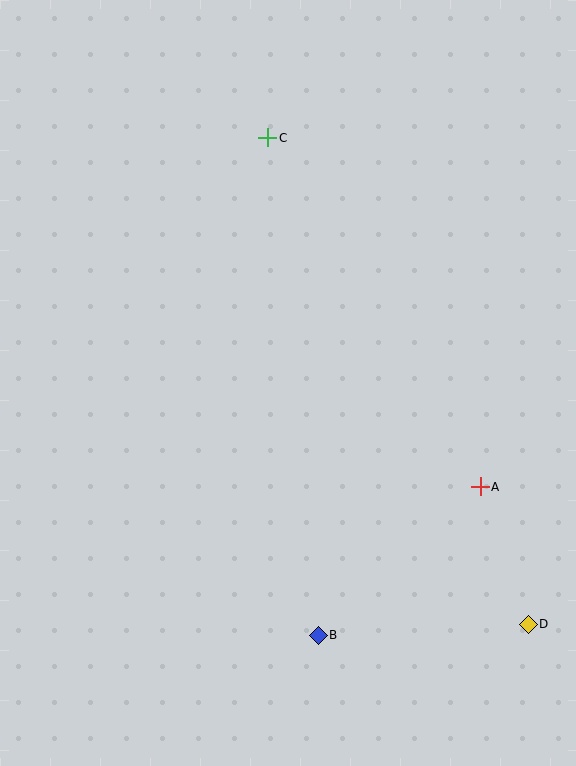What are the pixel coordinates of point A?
Point A is at (480, 487).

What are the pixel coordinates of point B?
Point B is at (318, 635).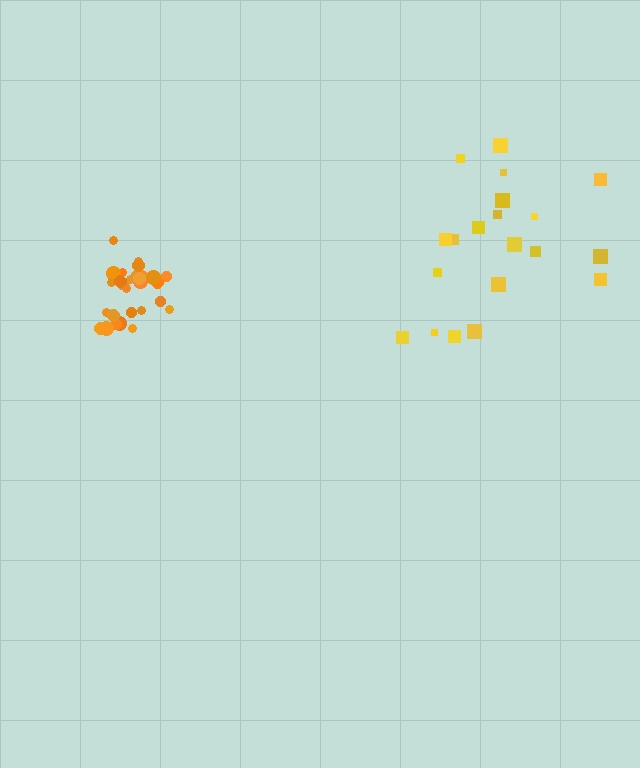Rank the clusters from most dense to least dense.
orange, yellow.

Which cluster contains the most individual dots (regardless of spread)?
Orange (28).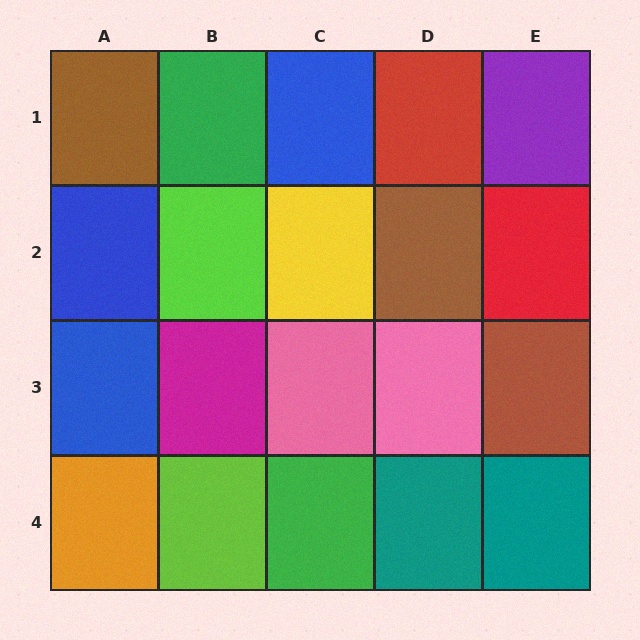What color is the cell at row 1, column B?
Green.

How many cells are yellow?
1 cell is yellow.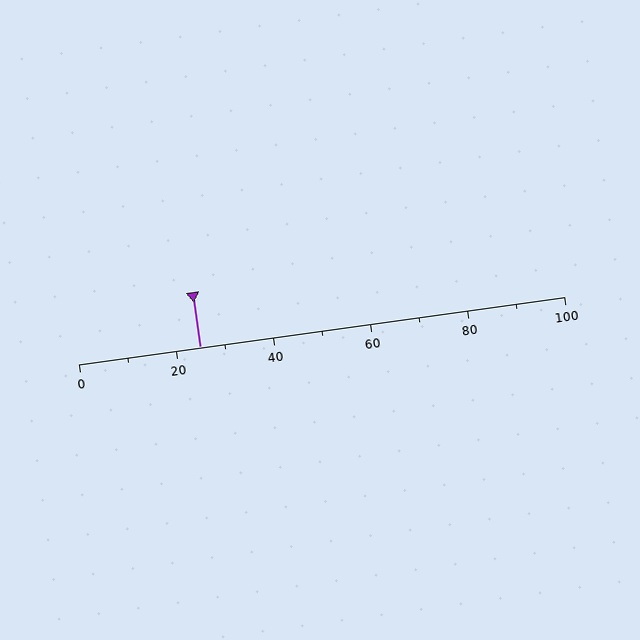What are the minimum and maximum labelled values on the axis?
The axis runs from 0 to 100.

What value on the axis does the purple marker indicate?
The marker indicates approximately 25.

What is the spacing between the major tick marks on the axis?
The major ticks are spaced 20 apart.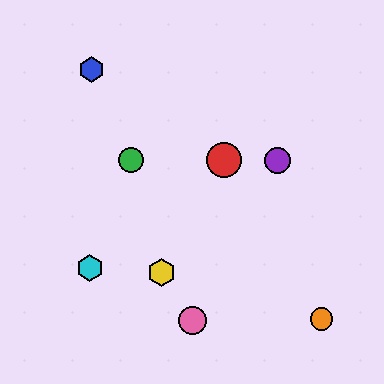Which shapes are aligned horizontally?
The red circle, the green circle, the purple circle are aligned horizontally.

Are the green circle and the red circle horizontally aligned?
Yes, both are at y≈160.